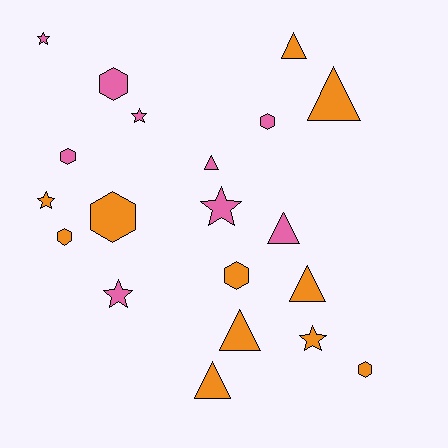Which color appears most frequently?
Orange, with 11 objects.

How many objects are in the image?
There are 20 objects.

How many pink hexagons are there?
There are 3 pink hexagons.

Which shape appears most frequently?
Hexagon, with 7 objects.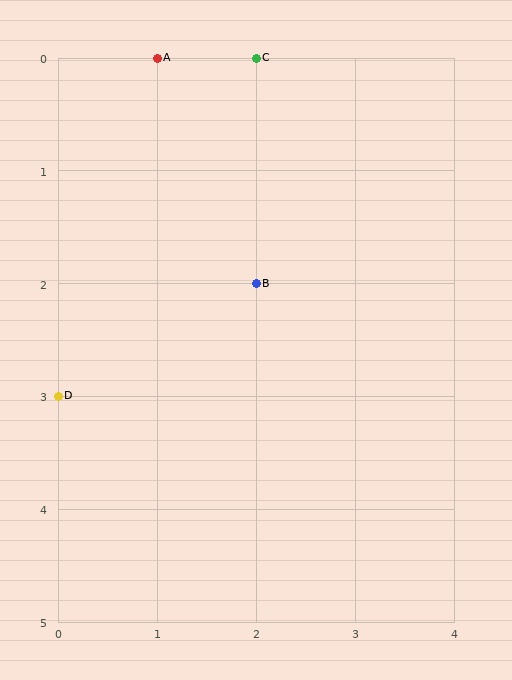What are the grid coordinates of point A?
Point A is at grid coordinates (1, 0).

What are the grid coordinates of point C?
Point C is at grid coordinates (2, 0).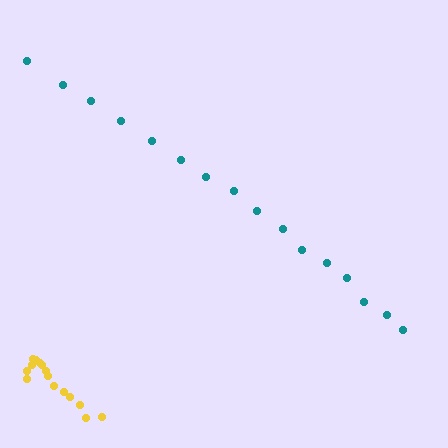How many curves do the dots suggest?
There are 2 distinct paths.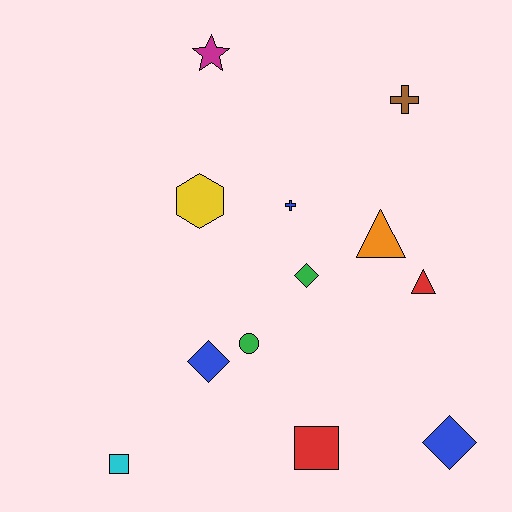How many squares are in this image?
There are 2 squares.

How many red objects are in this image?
There are 2 red objects.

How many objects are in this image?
There are 12 objects.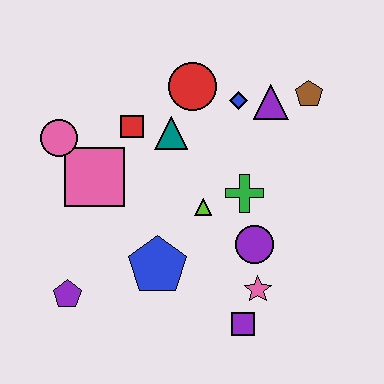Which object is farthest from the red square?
The purple square is farthest from the red square.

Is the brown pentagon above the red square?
Yes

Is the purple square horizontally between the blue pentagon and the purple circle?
Yes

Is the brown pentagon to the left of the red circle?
No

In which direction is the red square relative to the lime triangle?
The red square is above the lime triangle.